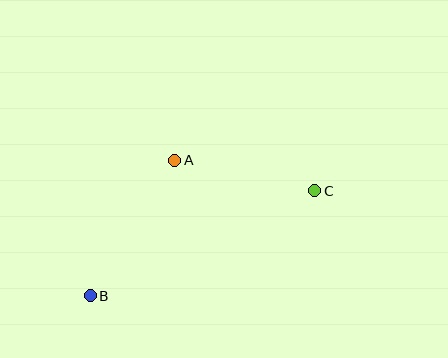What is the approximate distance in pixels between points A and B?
The distance between A and B is approximately 160 pixels.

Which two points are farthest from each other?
Points B and C are farthest from each other.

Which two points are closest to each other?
Points A and C are closest to each other.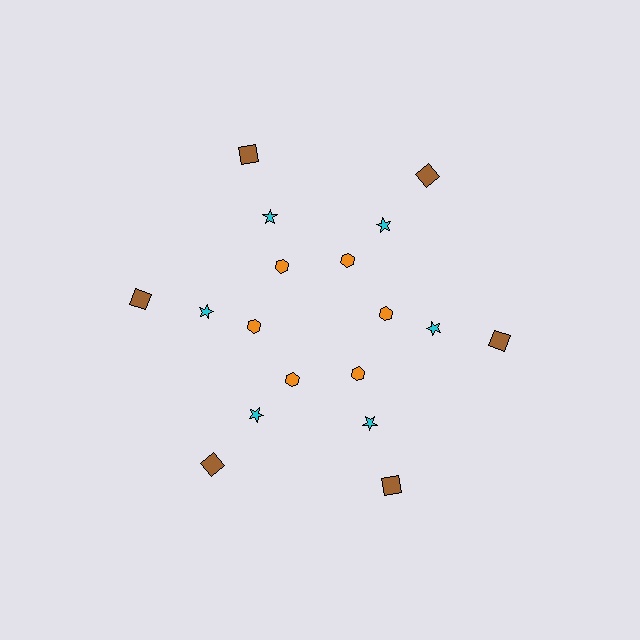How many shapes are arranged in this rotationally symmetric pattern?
There are 18 shapes, arranged in 6 groups of 3.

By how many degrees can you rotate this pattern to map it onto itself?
The pattern maps onto itself every 60 degrees of rotation.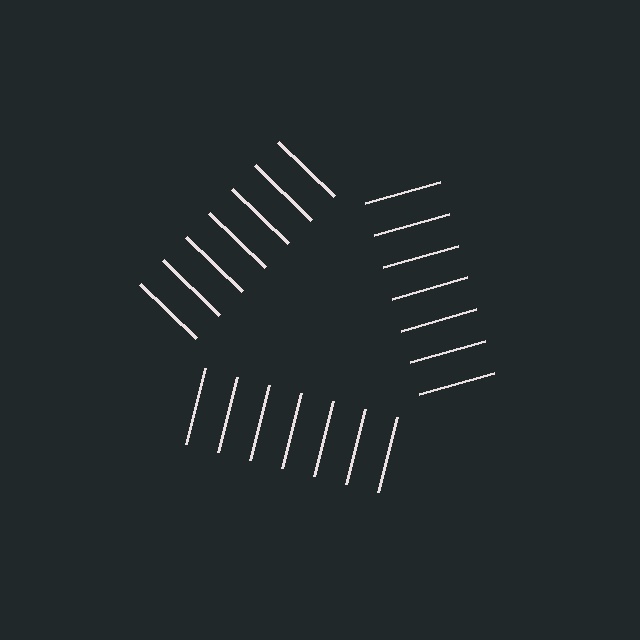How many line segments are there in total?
21 — 7 along each of the 3 edges.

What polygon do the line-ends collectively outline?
An illusory triangle — the line segments terminate on its edges but no continuous stroke is drawn.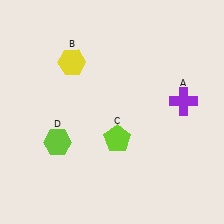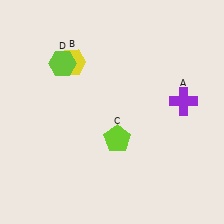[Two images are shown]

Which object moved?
The lime hexagon (D) moved up.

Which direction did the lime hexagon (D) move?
The lime hexagon (D) moved up.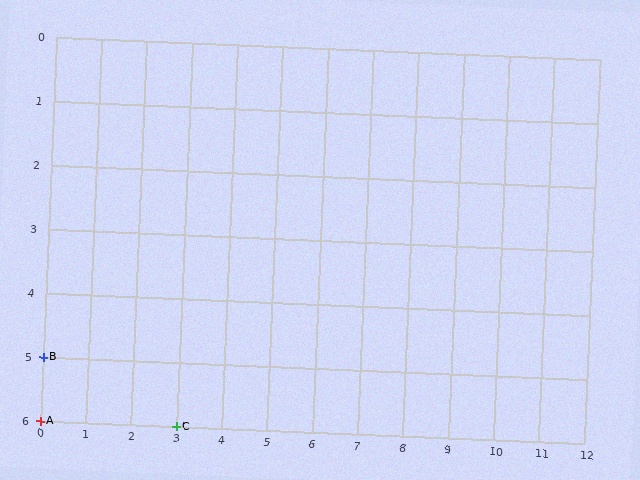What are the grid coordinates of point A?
Point A is at grid coordinates (0, 6).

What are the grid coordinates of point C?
Point C is at grid coordinates (3, 6).